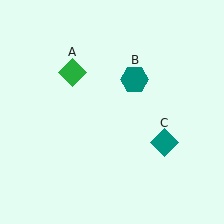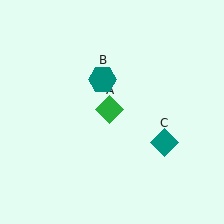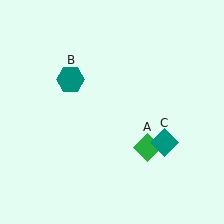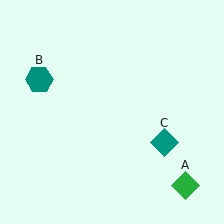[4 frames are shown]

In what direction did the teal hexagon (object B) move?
The teal hexagon (object B) moved left.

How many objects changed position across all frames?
2 objects changed position: green diamond (object A), teal hexagon (object B).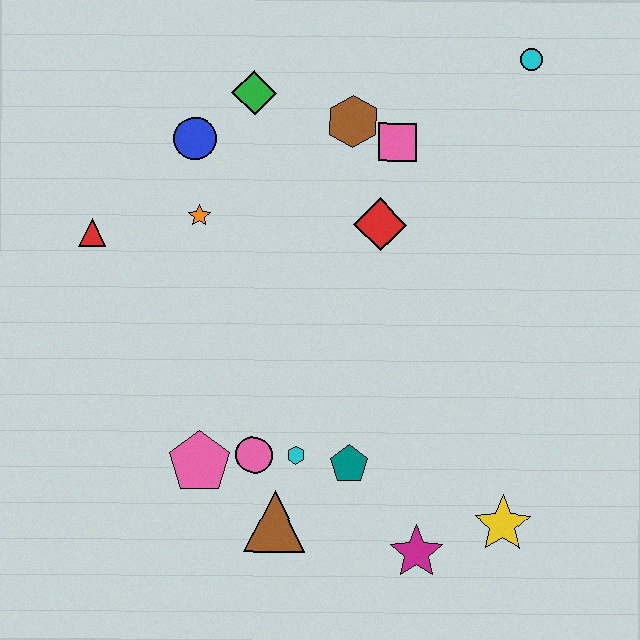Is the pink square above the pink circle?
Yes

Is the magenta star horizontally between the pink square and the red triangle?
No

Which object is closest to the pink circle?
The cyan hexagon is closest to the pink circle.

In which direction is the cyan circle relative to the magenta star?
The cyan circle is above the magenta star.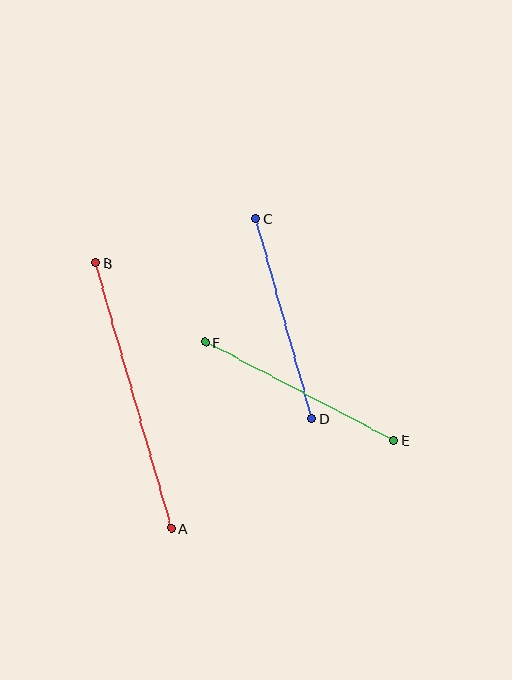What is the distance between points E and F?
The distance is approximately 213 pixels.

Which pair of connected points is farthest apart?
Points A and B are farthest apart.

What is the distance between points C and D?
The distance is approximately 208 pixels.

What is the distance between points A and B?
The distance is approximately 276 pixels.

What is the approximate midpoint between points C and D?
The midpoint is at approximately (283, 319) pixels.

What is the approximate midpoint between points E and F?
The midpoint is at approximately (299, 392) pixels.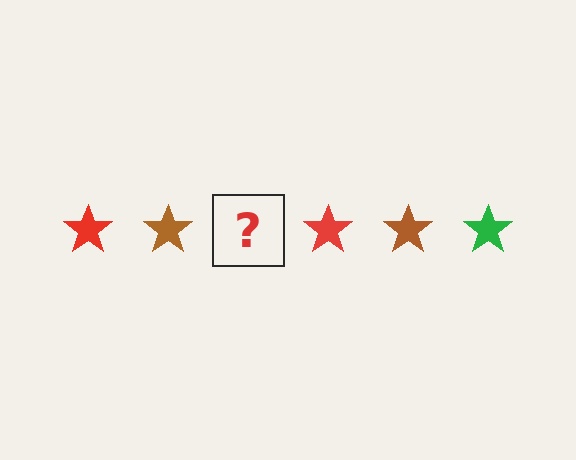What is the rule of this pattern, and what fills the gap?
The rule is that the pattern cycles through red, brown, green stars. The gap should be filled with a green star.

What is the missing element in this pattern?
The missing element is a green star.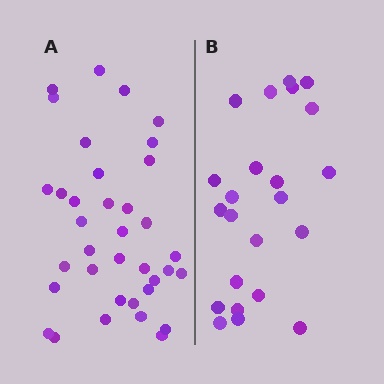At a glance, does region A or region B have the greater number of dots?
Region A (the left region) has more dots.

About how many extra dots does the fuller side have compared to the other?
Region A has approximately 15 more dots than region B.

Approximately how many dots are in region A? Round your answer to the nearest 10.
About 40 dots. (The exact count is 36, which rounds to 40.)